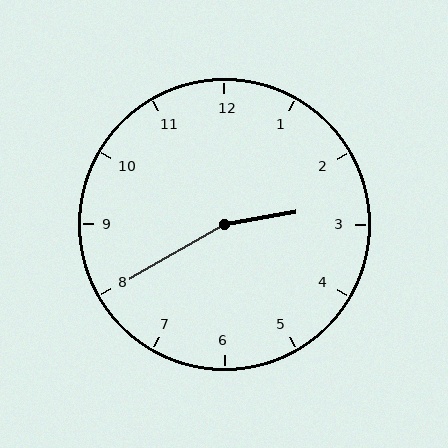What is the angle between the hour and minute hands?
Approximately 160 degrees.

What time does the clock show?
2:40.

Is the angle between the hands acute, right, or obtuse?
It is obtuse.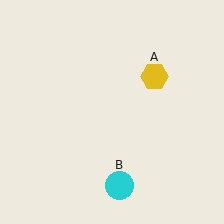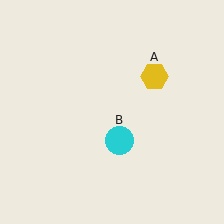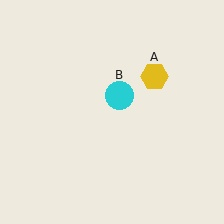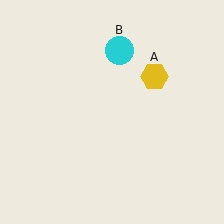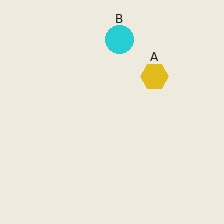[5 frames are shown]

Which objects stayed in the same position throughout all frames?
Yellow hexagon (object A) remained stationary.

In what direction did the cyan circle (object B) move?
The cyan circle (object B) moved up.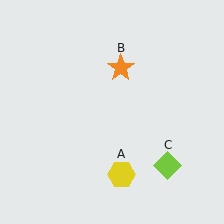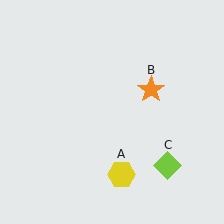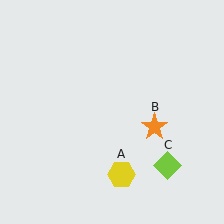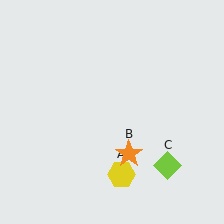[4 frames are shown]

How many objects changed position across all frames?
1 object changed position: orange star (object B).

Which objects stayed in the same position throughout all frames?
Yellow hexagon (object A) and lime diamond (object C) remained stationary.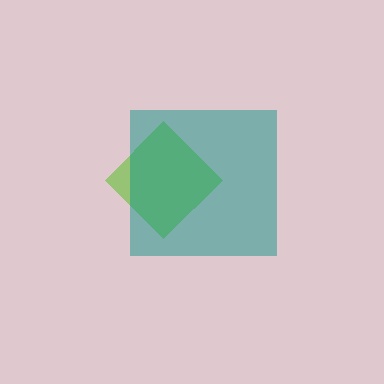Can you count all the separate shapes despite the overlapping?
Yes, there are 2 separate shapes.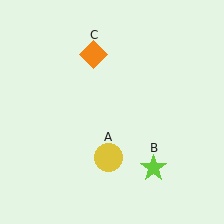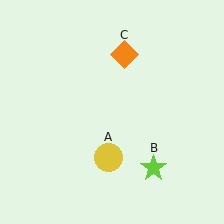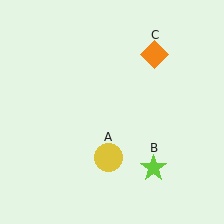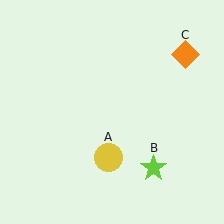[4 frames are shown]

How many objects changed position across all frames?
1 object changed position: orange diamond (object C).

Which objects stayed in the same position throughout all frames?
Yellow circle (object A) and lime star (object B) remained stationary.